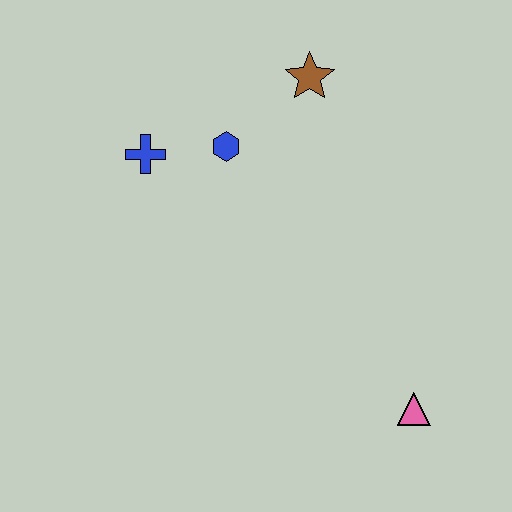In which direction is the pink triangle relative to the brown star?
The pink triangle is below the brown star.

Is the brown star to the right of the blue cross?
Yes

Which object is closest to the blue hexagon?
The blue cross is closest to the blue hexagon.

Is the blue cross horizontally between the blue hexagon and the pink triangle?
No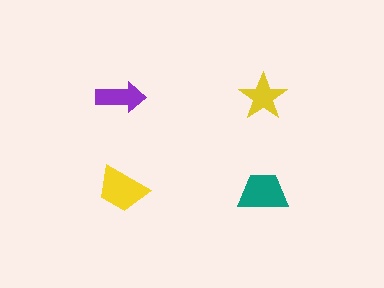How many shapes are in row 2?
2 shapes.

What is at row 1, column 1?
A purple arrow.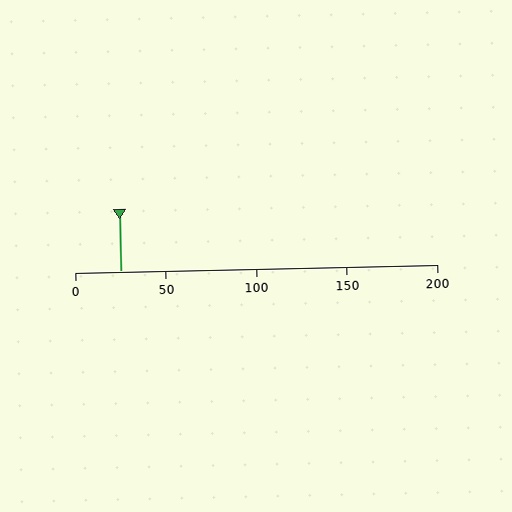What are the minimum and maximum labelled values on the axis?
The axis runs from 0 to 200.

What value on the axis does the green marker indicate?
The marker indicates approximately 25.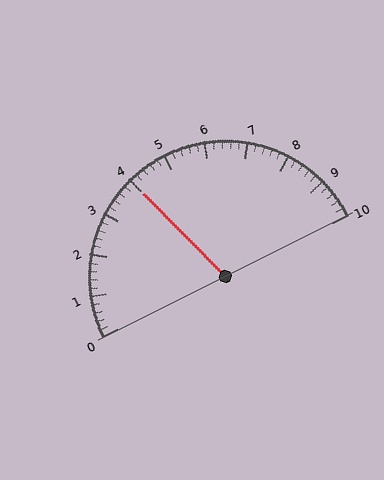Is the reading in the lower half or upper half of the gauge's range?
The reading is in the lower half of the range (0 to 10).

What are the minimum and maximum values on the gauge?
The gauge ranges from 0 to 10.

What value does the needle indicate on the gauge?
The needle indicates approximately 4.0.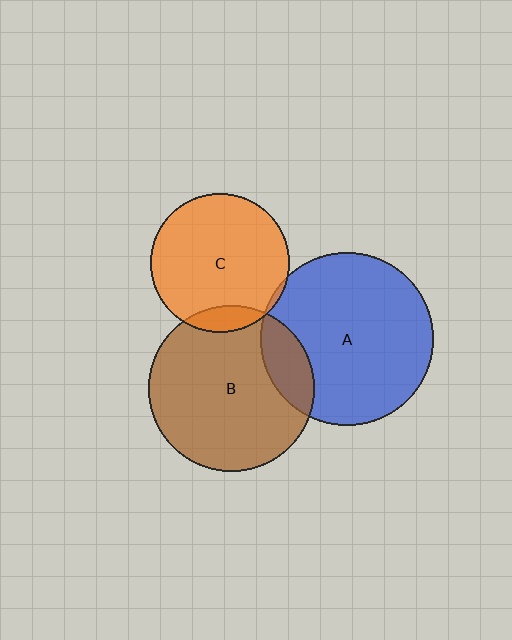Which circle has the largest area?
Circle A (blue).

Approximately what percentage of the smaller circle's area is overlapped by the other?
Approximately 10%.